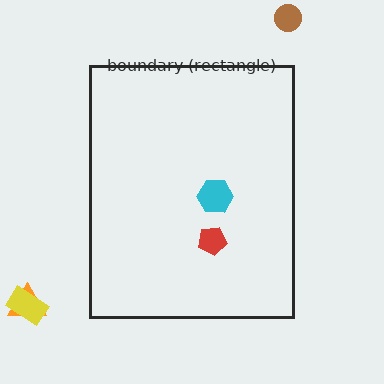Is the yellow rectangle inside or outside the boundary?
Outside.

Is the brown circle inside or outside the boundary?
Outside.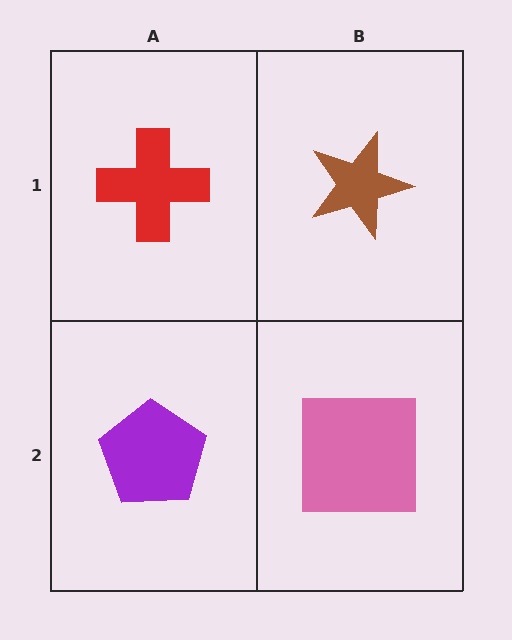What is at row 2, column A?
A purple pentagon.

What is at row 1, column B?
A brown star.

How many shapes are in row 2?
2 shapes.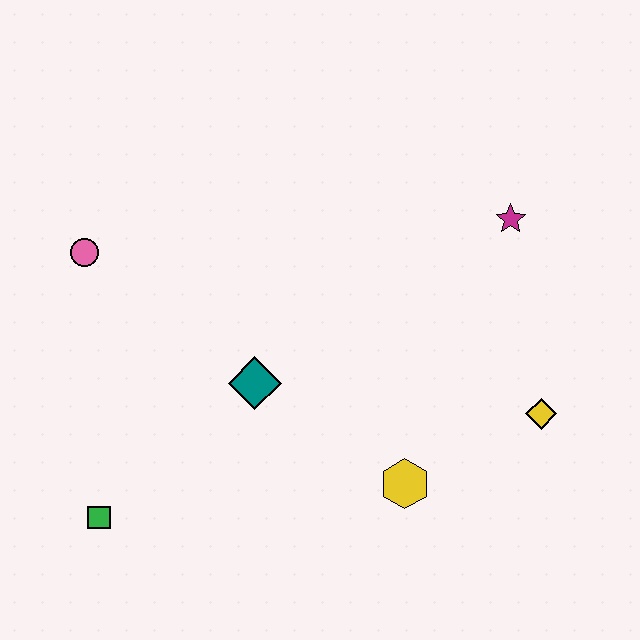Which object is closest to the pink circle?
The teal diamond is closest to the pink circle.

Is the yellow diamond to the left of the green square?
No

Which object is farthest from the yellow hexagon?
The pink circle is farthest from the yellow hexagon.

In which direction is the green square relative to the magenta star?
The green square is to the left of the magenta star.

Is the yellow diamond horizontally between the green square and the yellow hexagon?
No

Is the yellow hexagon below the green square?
No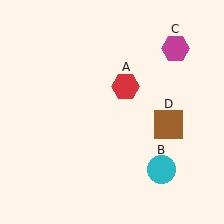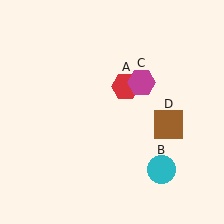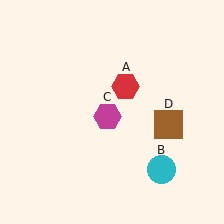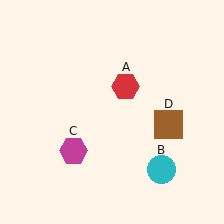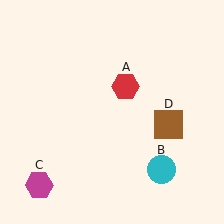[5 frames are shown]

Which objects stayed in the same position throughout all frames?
Red hexagon (object A) and cyan circle (object B) and brown square (object D) remained stationary.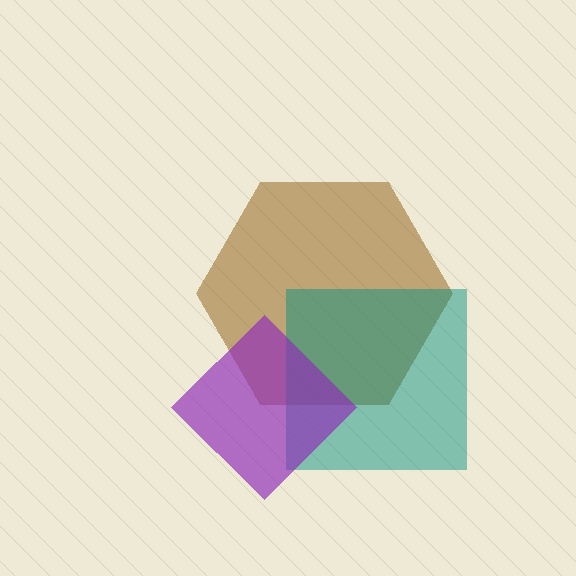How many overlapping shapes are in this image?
There are 3 overlapping shapes in the image.